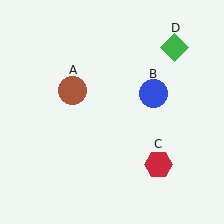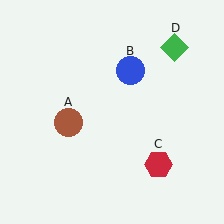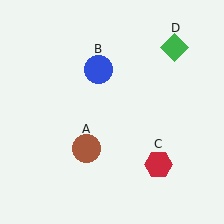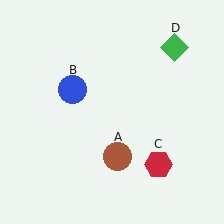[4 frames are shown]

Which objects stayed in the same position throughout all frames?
Red hexagon (object C) and green diamond (object D) remained stationary.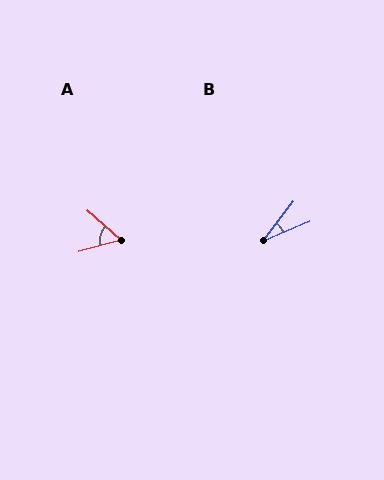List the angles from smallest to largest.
B (30°), A (56°).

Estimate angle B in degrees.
Approximately 30 degrees.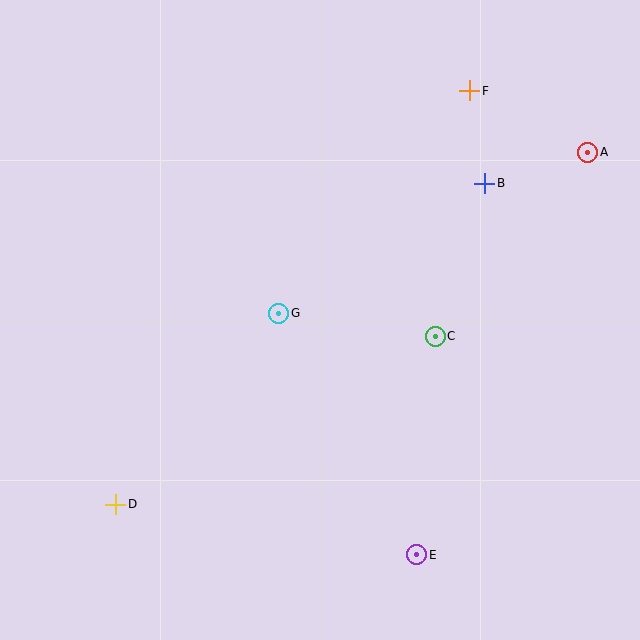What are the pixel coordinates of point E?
Point E is at (417, 555).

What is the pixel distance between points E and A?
The distance between E and A is 437 pixels.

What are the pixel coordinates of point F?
Point F is at (470, 91).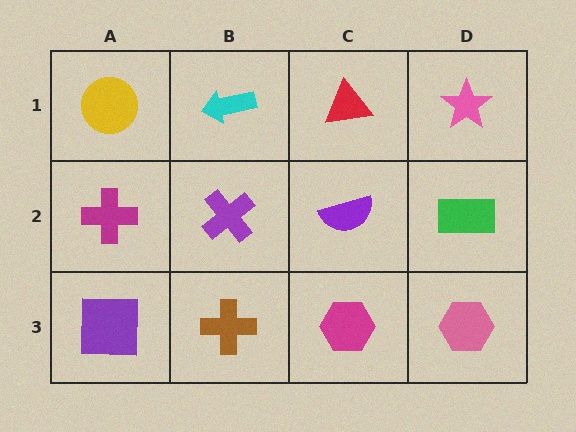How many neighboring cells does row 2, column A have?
3.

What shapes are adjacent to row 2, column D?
A pink star (row 1, column D), a pink hexagon (row 3, column D), a purple semicircle (row 2, column C).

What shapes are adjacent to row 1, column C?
A purple semicircle (row 2, column C), a cyan arrow (row 1, column B), a pink star (row 1, column D).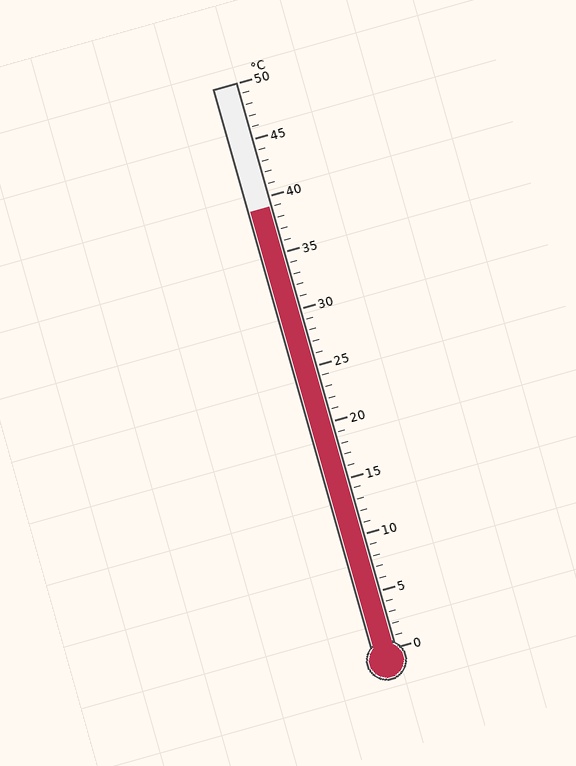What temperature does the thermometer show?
The thermometer shows approximately 39°C.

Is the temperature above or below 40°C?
The temperature is below 40°C.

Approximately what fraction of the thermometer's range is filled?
The thermometer is filled to approximately 80% of its range.